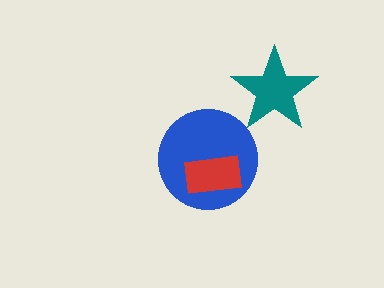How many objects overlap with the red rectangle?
1 object overlaps with the red rectangle.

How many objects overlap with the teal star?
0 objects overlap with the teal star.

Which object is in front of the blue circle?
The red rectangle is in front of the blue circle.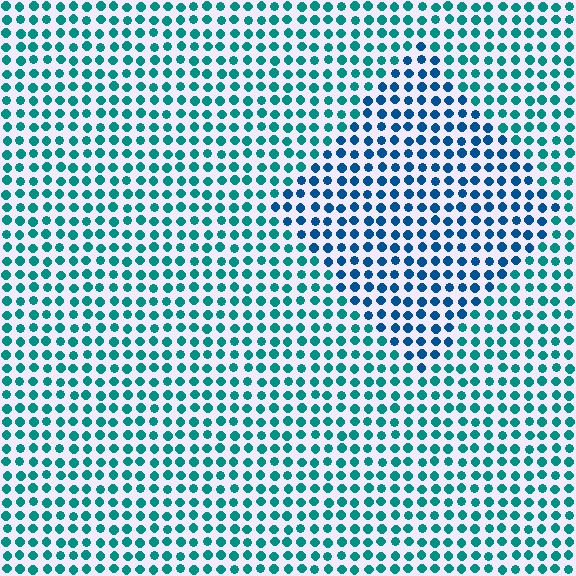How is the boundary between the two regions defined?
The boundary is defined purely by a slight shift in hue (about 33 degrees). Spacing, size, and orientation are identical on both sides.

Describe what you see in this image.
The image is filled with small teal elements in a uniform arrangement. A diamond-shaped region is visible where the elements are tinted to a slightly different hue, forming a subtle color boundary.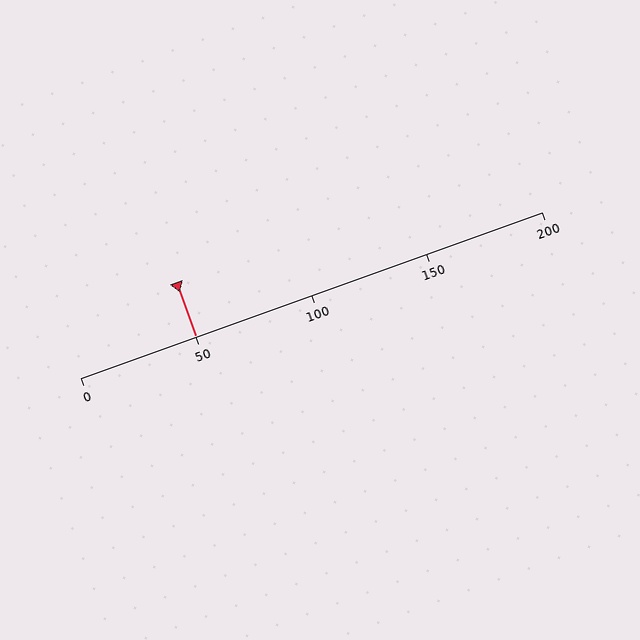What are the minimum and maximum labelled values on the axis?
The axis runs from 0 to 200.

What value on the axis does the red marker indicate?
The marker indicates approximately 50.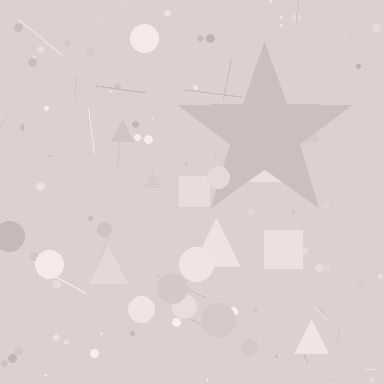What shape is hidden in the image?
A star is hidden in the image.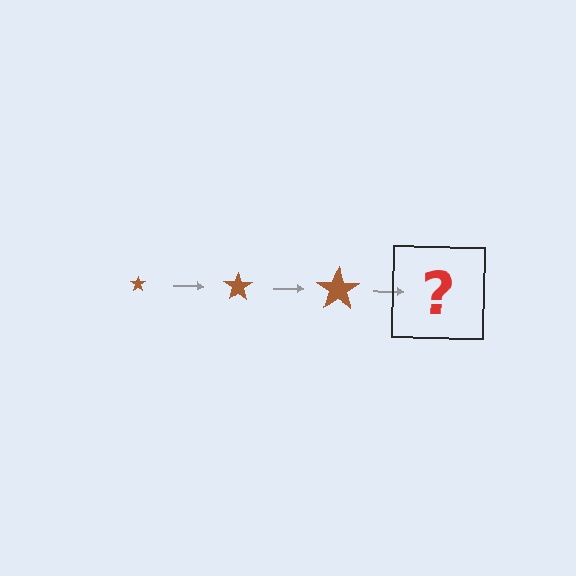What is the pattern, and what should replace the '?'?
The pattern is that the star gets progressively larger each step. The '?' should be a brown star, larger than the previous one.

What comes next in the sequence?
The next element should be a brown star, larger than the previous one.